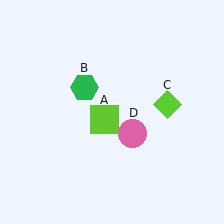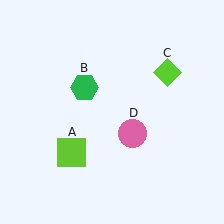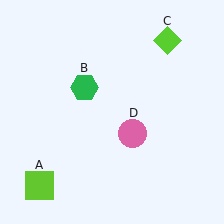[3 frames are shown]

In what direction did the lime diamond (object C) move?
The lime diamond (object C) moved up.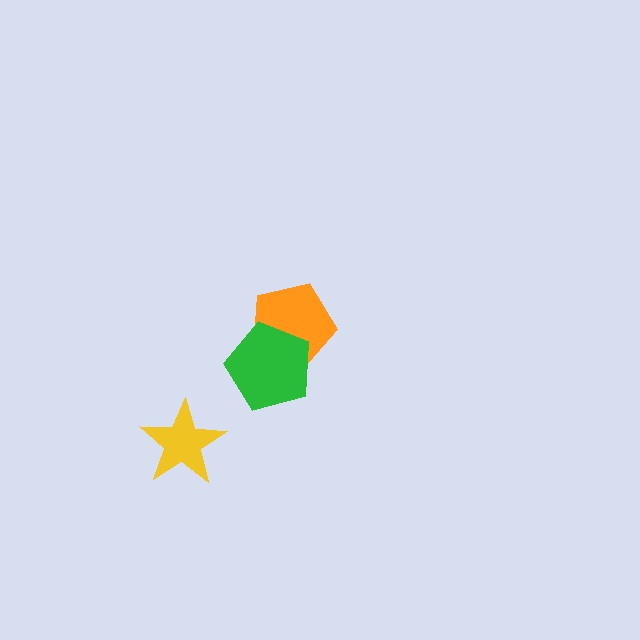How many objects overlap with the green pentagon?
1 object overlaps with the green pentagon.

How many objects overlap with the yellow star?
0 objects overlap with the yellow star.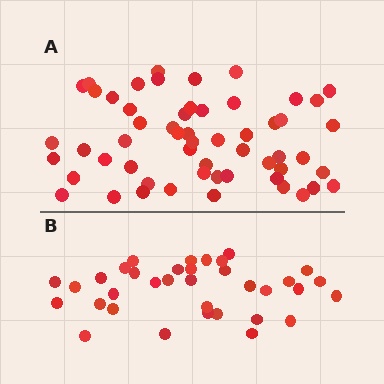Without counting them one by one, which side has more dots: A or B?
Region A (the top region) has more dots.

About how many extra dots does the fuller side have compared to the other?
Region A has approximately 20 more dots than region B.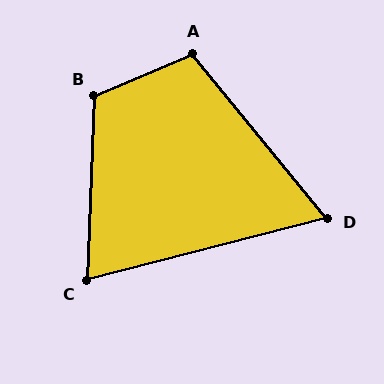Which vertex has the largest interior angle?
B, at approximately 115 degrees.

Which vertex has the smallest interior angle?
D, at approximately 65 degrees.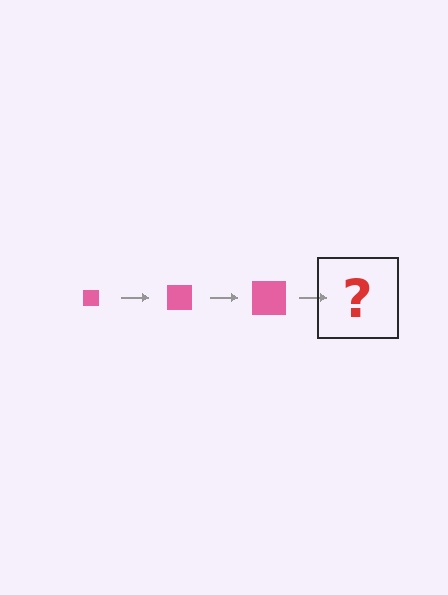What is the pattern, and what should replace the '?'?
The pattern is that the square gets progressively larger each step. The '?' should be a pink square, larger than the previous one.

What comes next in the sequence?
The next element should be a pink square, larger than the previous one.